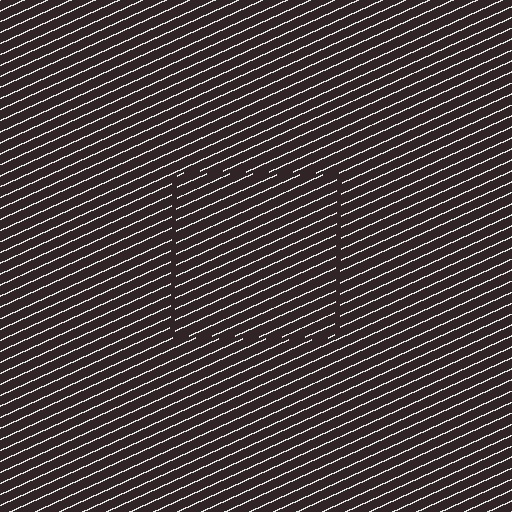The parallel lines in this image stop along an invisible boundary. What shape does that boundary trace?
An illusory square. The interior of the shape contains the same grating, shifted by half a period — the contour is defined by the phase discontinuity where line-ends from the inner and outer gratings abut.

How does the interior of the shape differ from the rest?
The interior of the shape contains the same grating, shifted by half a period — the contour is defined by the phase discontinuity where line-ends from the inner and outer gratings abut.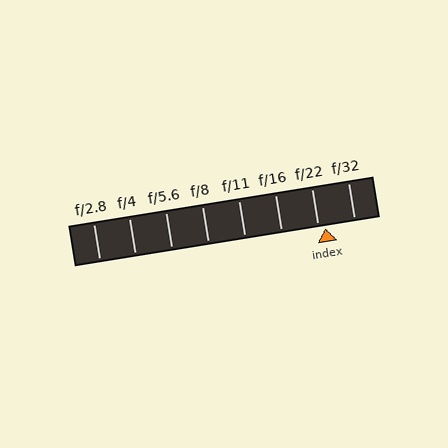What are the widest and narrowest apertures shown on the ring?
The widest aperture shown is f/2.8 and the narrowest is f/32.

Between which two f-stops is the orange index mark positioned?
The index mark is between f/22 and f/32.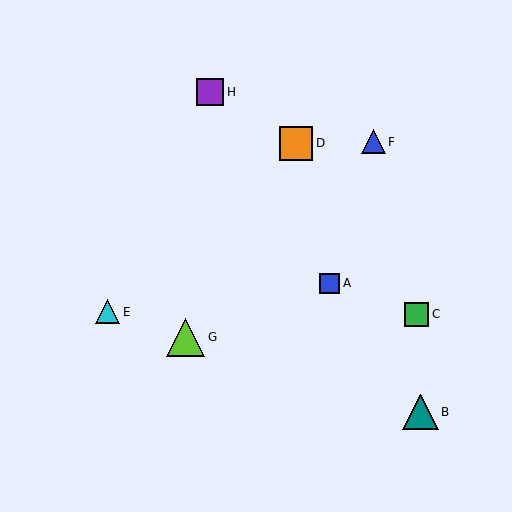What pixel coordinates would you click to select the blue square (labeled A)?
Click at (330, 284) to select the blue square A.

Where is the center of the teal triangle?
The center of the teal triangle is at (421, 412).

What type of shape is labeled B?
Shape B is a teal triangle.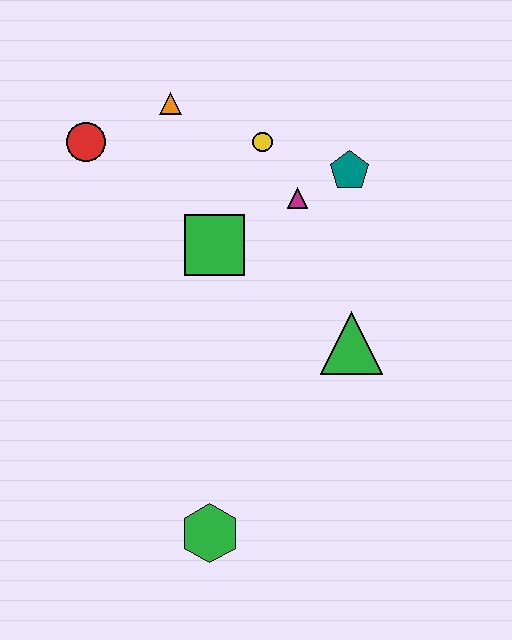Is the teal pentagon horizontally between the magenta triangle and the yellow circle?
No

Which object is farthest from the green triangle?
The red circle is farthest from the green triangle.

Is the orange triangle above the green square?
Yes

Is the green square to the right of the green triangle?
No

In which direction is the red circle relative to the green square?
The red circle is to the left of the green square.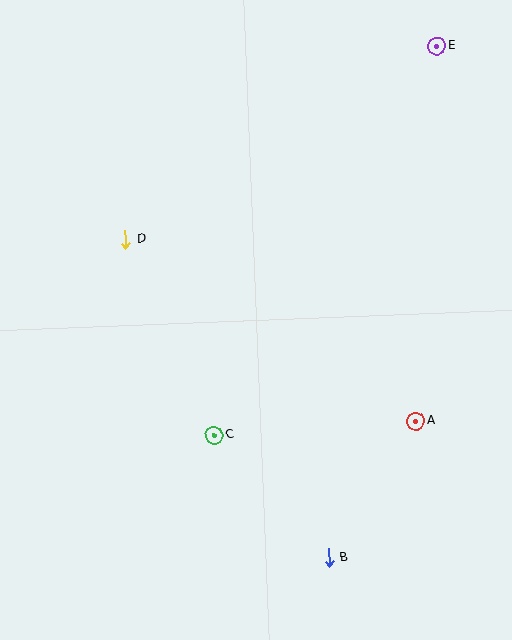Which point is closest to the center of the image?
Point C at (215, 435) is closest to the center.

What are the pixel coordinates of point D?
Point D is at (126, 240).